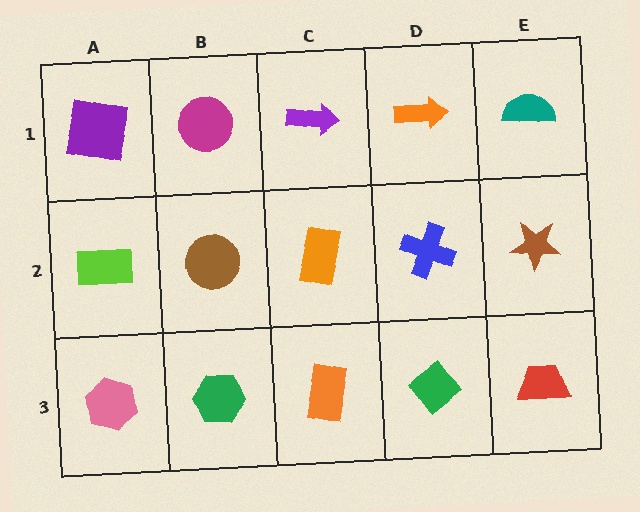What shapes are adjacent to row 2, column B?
A magenta circle (row 1, column B), a green hexagon (row 3, column B), a lime rectangle (row 2, column A), an orange rectangle (row 2, column C).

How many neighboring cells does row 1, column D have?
3.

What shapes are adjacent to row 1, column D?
A blue cross (row 2, column D), a purple arrow (row 1, column C), a teal semicircle (row 1, column E).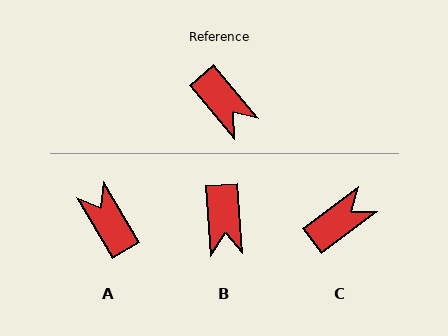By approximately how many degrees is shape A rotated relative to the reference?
Approximately 170 degrees counter-clockwise.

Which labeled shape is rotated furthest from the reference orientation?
A, about 170 degrees away.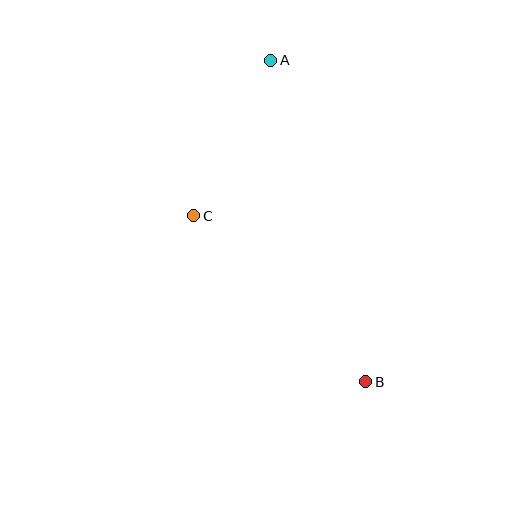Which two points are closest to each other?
Points A and C are closest to each other.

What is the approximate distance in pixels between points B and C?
The distance between B and C is approximately 239 pixels.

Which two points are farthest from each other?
Points A and B are farthest from each other.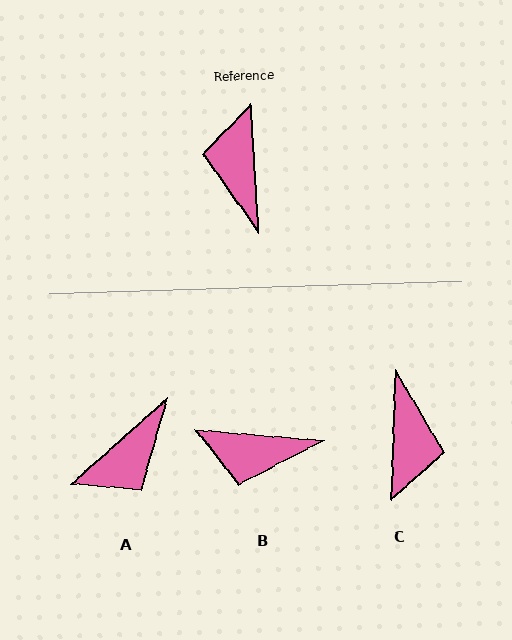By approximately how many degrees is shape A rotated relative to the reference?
Approximately 128 degrees counter-clockwise.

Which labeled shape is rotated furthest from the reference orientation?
C, about 175 degrees away.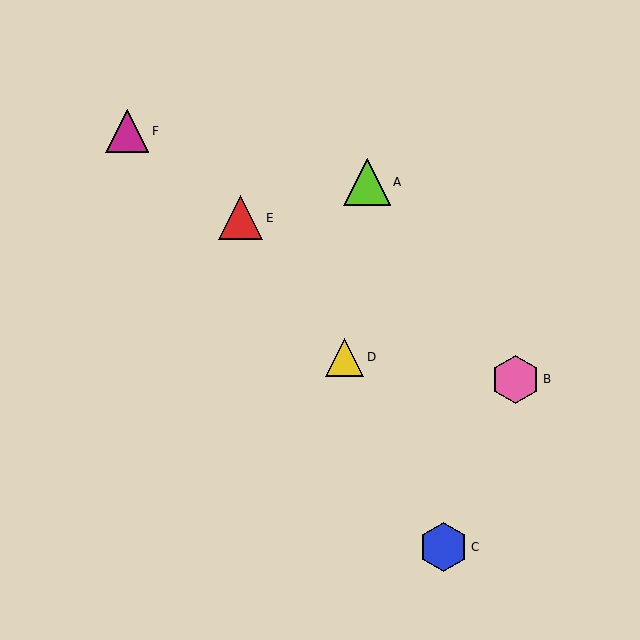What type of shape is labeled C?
Shape C is a blue hexagon.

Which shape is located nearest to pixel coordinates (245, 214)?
The red triangle (labeled E) at (241, 218) is nearest to that location.